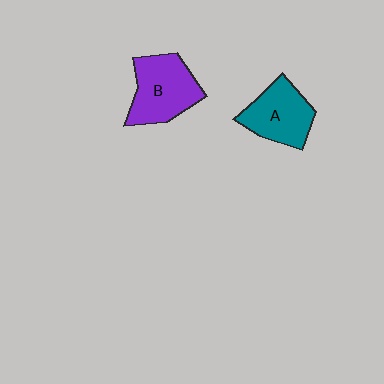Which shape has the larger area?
Shape B (purple).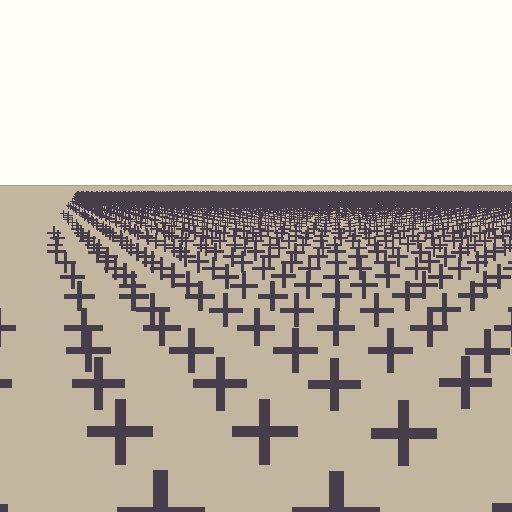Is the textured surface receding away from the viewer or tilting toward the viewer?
The surface is receding away from the viewer. Texture elements get smaller and denser toward the top.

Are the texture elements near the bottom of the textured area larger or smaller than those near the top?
Larger. Near the bottom, elements are closer to the viewer and appear at a bigger on-screen size.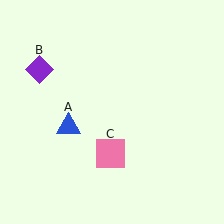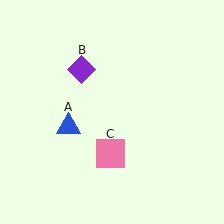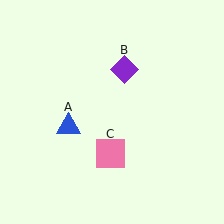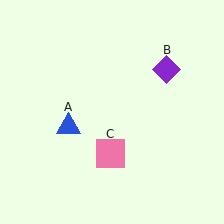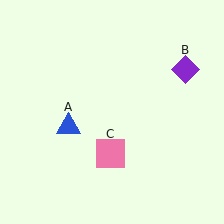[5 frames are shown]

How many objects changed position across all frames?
1 object changed position: purple diamond (object B).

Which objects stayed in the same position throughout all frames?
Blue triangle (object A) and pink square (object C) remained stationary.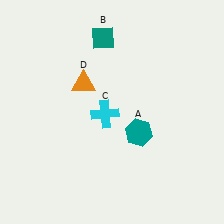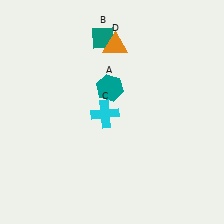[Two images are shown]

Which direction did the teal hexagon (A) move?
The teal hexagon (A) moved up.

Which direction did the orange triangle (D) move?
The orange triangle (D) moved up.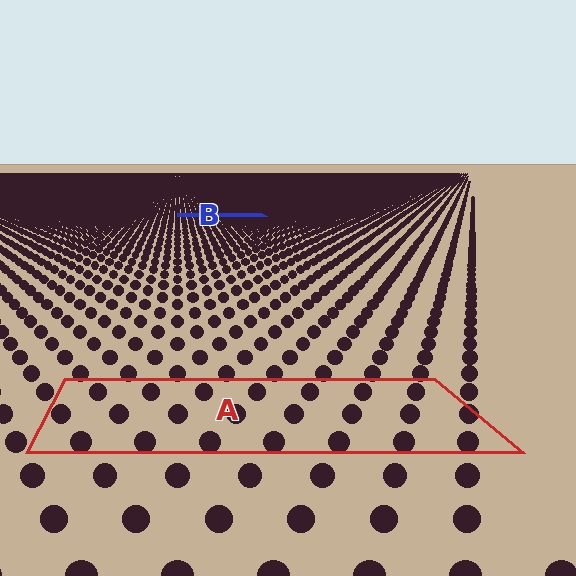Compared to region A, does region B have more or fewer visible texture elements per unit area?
Region B has more texture elements per unit area — they are packed more densely because it is farther away.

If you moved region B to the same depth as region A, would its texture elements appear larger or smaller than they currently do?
They would appear larger. At a closer depth, the same texture elements are projected at a bigger on-screen size.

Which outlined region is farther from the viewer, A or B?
Region B is farther from the viewer — the texture elements inside it appear smaller and more densely packed.